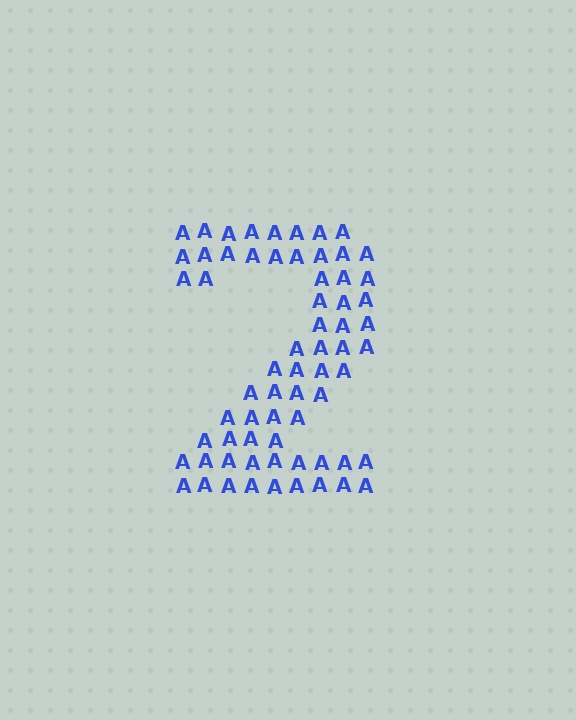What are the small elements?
The small elements are letter A's.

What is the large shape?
The large shape is the digit 2.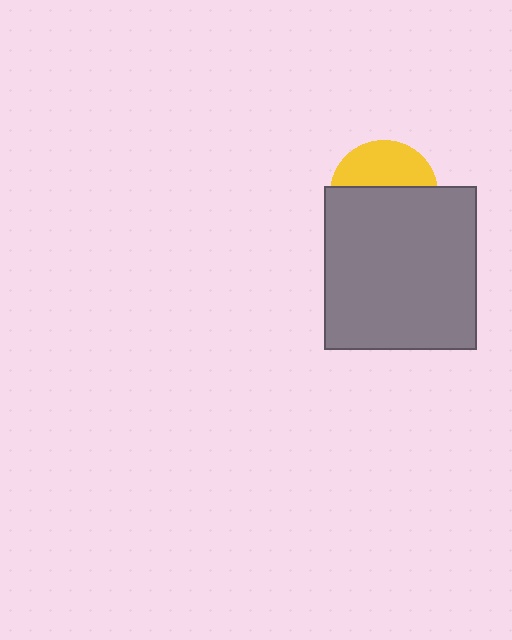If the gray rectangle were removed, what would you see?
You would see the complete yellow circle.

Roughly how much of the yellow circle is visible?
A small part of it is visible (roughly 40%).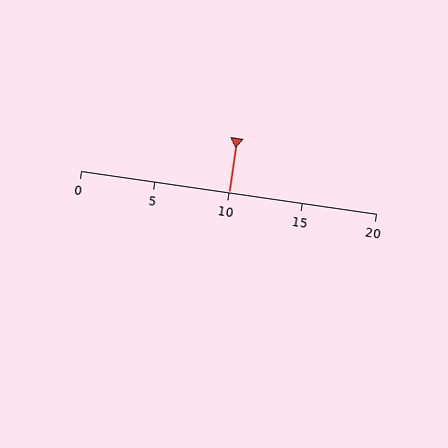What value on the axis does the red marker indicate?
The marker indicates approximately 10.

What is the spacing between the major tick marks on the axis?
The major ticks are spaced 5 apart.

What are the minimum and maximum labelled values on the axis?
The axis runs from 0 to 20.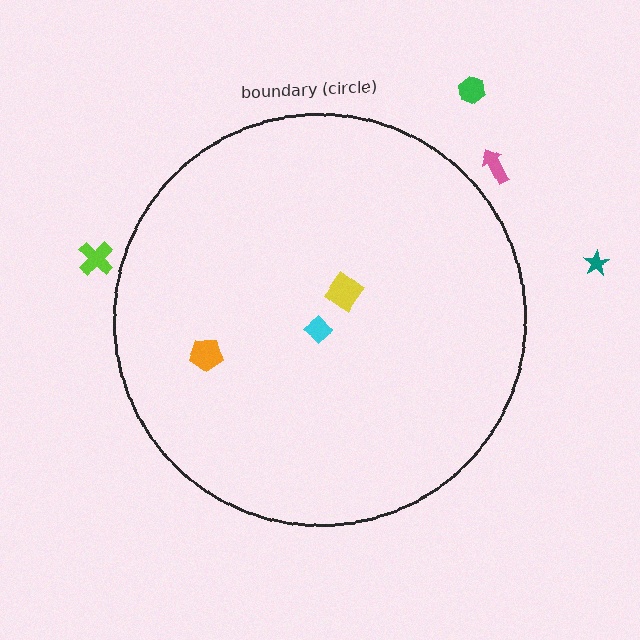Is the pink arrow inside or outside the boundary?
Outside.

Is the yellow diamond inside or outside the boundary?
Inside.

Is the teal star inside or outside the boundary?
Outside.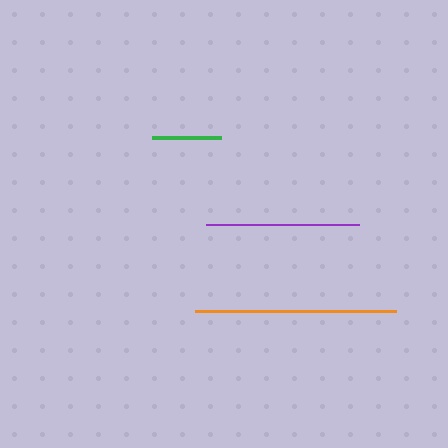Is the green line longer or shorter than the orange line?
The orange line is longer than the green line.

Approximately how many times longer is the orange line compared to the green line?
The orange line is approximately 2.9 times the length of the green line.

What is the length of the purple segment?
The purple segment is approximately 153 pixels long.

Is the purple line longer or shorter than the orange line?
The orange line is longer than the purple line.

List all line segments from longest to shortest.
From longest to shortest: orange, purple, green.